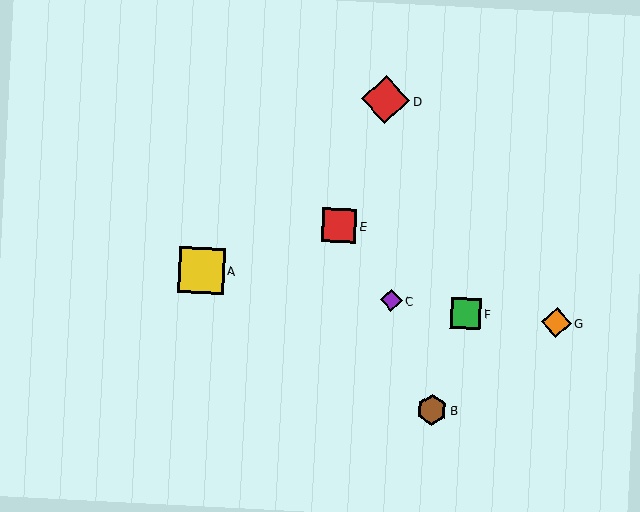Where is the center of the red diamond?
The center of the red diamond is at (386, 100).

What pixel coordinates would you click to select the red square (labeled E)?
Click at (339, 226) to select the red square E.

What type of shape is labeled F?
Shape F is a green square.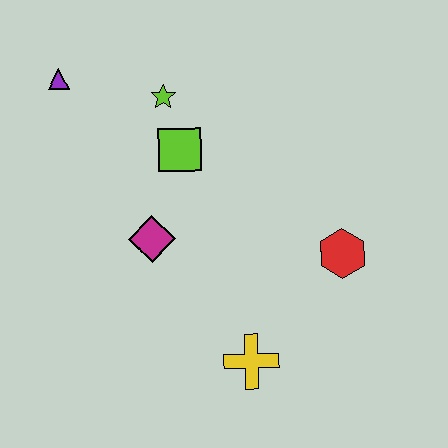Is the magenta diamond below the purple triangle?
Yes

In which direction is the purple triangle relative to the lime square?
The purple triangle is to the left of the lime square.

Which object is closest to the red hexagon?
The yellow cross is closest to the red hexagon.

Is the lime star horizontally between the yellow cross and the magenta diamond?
Yes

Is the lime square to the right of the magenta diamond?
Yes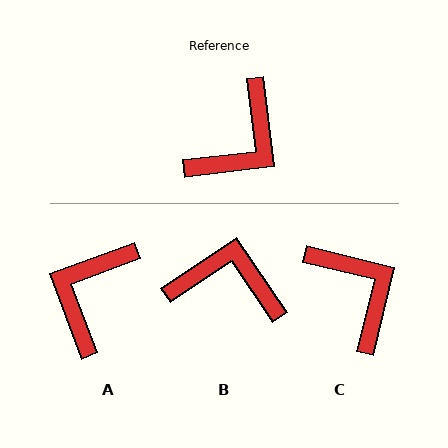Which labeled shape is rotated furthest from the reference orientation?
A, about 166 degrees away.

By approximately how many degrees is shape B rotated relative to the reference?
Approximately 117 degrees counter-clockwise.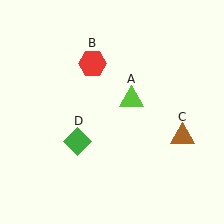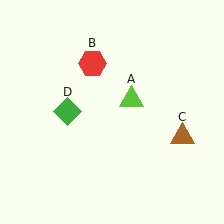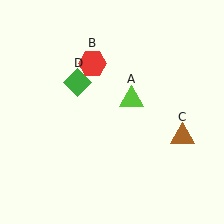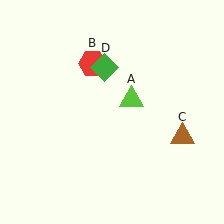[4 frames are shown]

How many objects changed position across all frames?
1 object changed position: green diamond (object D).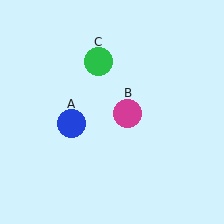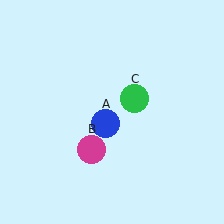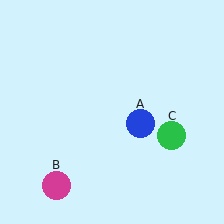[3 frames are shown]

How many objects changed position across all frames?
3 objects changed position: blue circle (object A), magenta circle (object B), green circle (object C).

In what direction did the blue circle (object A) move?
The blue circle (object A) moved right.